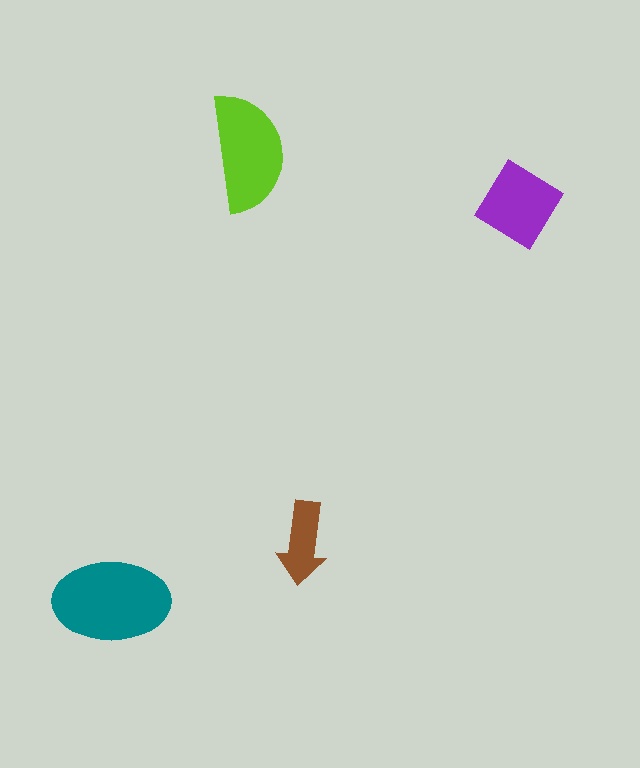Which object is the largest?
The teal ellipse.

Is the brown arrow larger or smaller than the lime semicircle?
Smaller.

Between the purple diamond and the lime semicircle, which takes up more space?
The lime semicircle.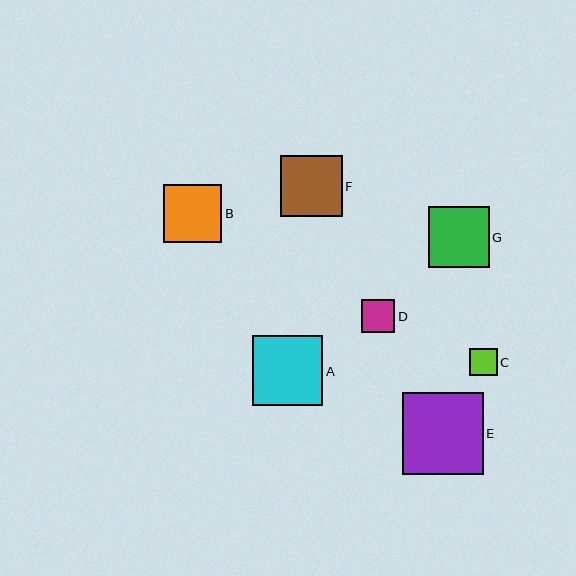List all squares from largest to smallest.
From largest to smallest: E, A, F, G, B, D, C.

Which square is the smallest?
Square C is the smallest with a size of approximately 27 pixels.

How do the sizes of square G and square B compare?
Square G and square B are approximately the same size.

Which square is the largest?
Square E is the largest with a size of approximately 81 pixels.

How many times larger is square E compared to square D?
Square E is approximately 2.4 times the size of square D.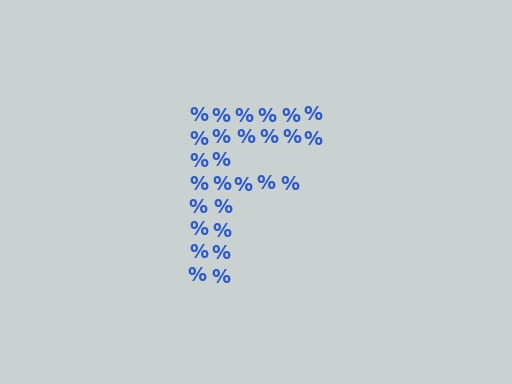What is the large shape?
The large shape is the letter F.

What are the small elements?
The small elements are percent signs.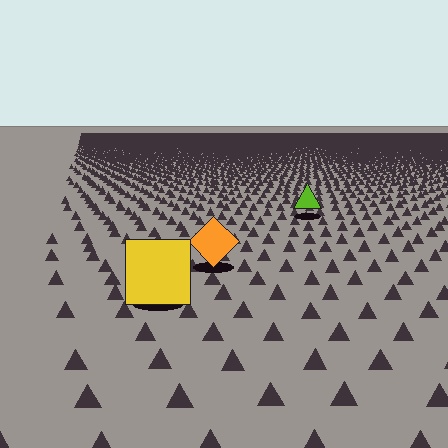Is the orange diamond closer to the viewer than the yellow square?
No. The yellow square is closer — you can tell from the texture gradient: the ground texture is coarser near it.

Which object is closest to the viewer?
The yellow square is closest. The texture marks near it are larger and more spread out.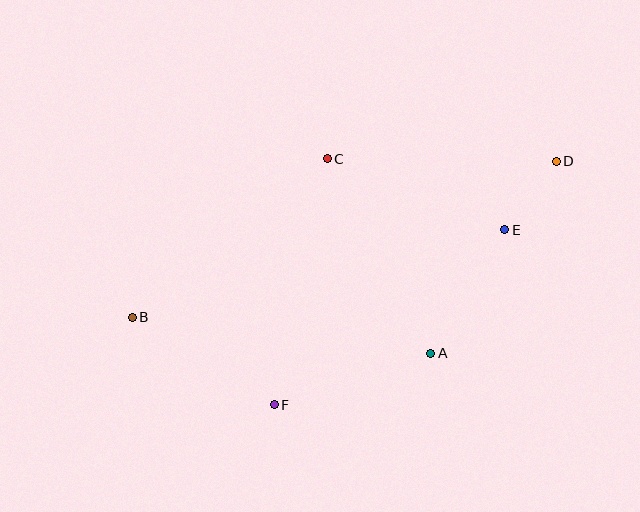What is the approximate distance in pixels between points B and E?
The distance between B and E is approximately 383 pixels.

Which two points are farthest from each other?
Points B and D are farthest from each other.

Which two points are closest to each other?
Points D and E are closest to each other.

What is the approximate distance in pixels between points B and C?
The distance between B and C is approximately 251 pixels.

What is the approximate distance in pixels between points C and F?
The distance between C and F is approximately 252 pixels.